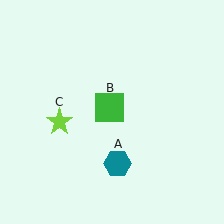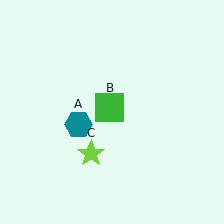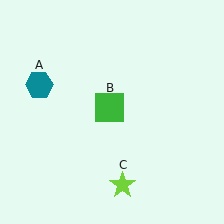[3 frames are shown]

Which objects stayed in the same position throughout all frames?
Green square (object B) remained stationary.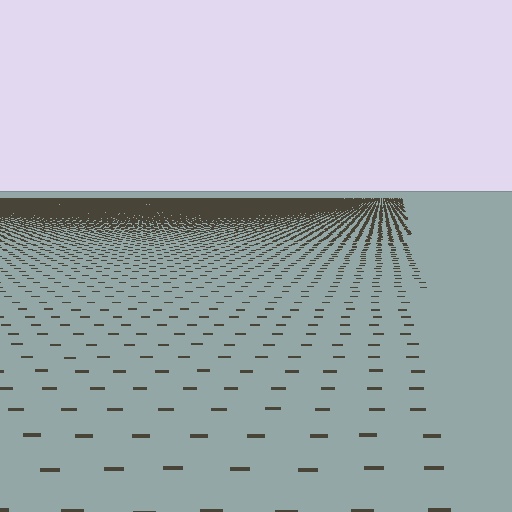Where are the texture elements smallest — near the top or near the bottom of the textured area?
Near the top.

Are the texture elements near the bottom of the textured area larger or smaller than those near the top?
Larger. Near the bottom, elements are closer to the viewer and appear at a bigger on-screen size.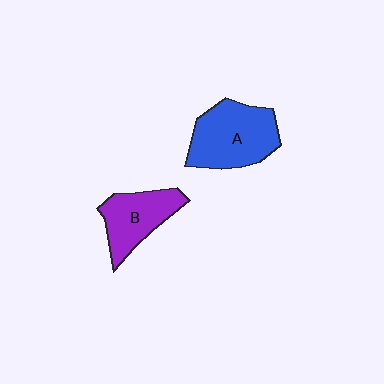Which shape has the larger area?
Shape A (blue).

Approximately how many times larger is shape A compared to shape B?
Approximately 1.3 times.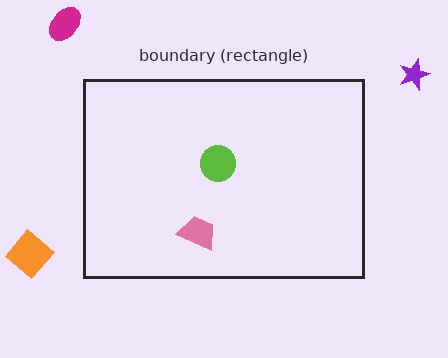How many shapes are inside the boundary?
2 inside, 3 outside.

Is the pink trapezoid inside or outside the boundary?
Inside.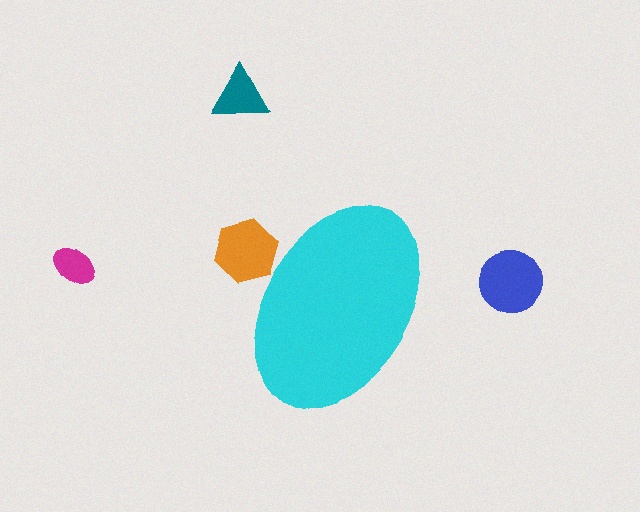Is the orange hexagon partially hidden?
Yes, the orange hexagon is partially hidden behind the cyan ellipse.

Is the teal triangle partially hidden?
No, the teal triangle is fully visible.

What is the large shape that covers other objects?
A cyan ellipse.